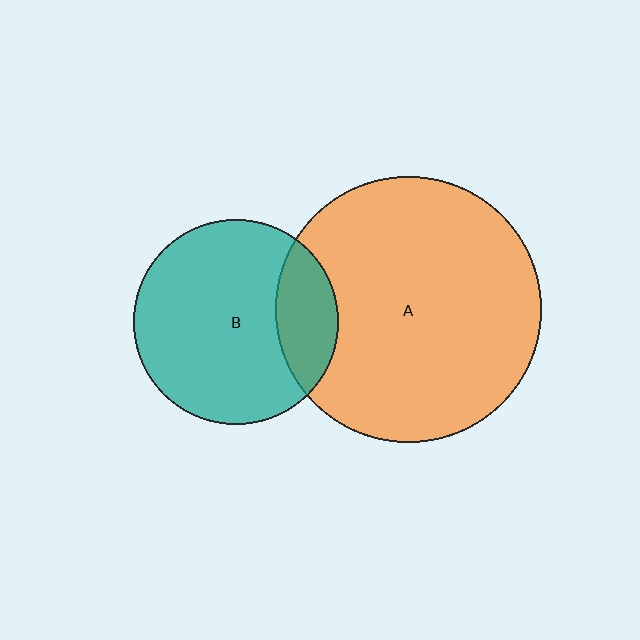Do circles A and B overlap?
Yes.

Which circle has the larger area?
Circle A (orange).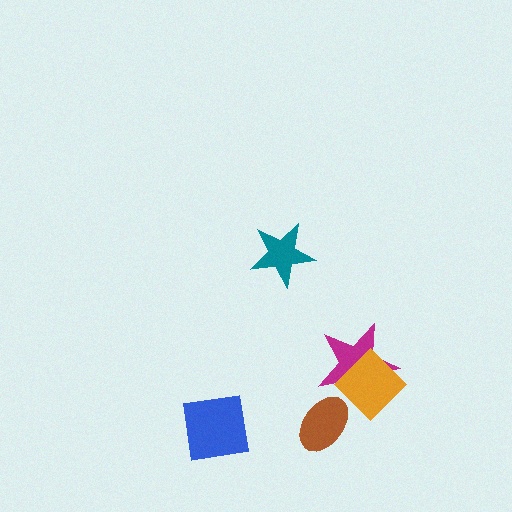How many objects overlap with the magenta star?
1 object overlaps with the magenta star.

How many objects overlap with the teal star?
0 objects overlap with the teal star.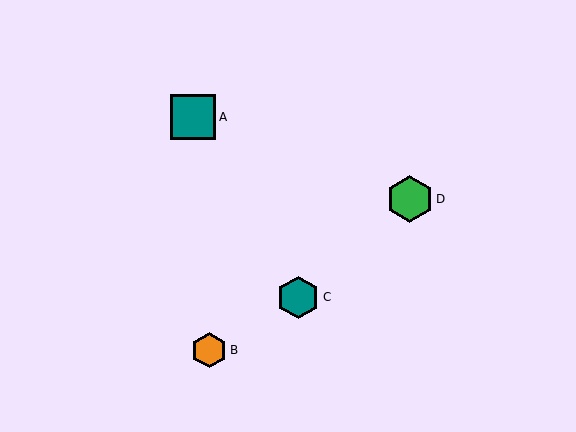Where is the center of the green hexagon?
The center of the green hexagon is at (410, 199).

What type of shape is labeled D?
Shape D is a green hexagon.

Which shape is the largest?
The green hexagon (labeled D) is the largest.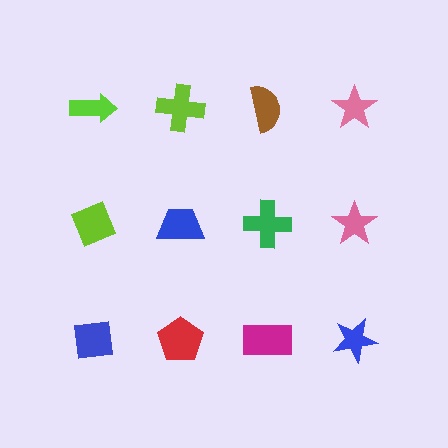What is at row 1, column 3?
A brown semicircle.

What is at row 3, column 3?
A magenta rectangle.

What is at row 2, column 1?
A lime diamond.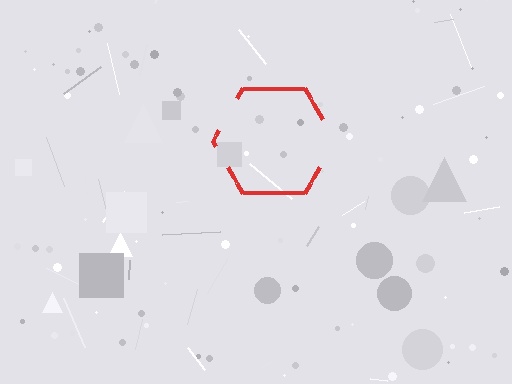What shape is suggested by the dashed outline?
The dashed outline suggests a hexagon.